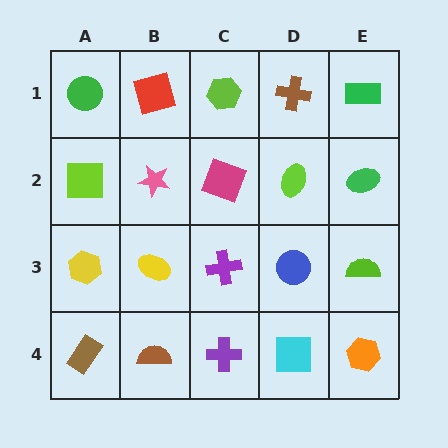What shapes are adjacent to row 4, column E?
A lime semicircle (row 3, column E), a cyan square (row 4, column D).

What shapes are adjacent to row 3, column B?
A pink star (row 2, column B), a brown semicircle (row 4, column B), a yellow hexagon (row 3, column A), a purple cross (row 3, column C).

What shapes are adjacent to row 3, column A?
A lime square (row 2, column A), a brown rectangle (row 4, column A), a yellow ellipse (row 3, column B).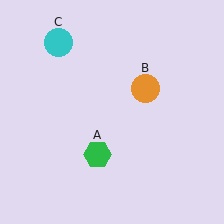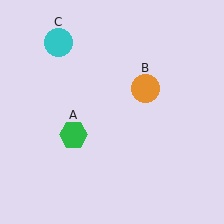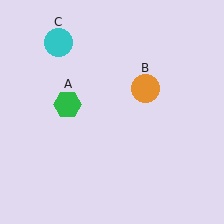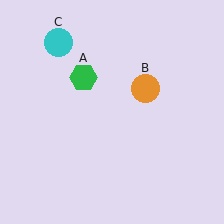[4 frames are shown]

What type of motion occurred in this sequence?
The green hexagon (object A) rotated clockwise around the center of the scene.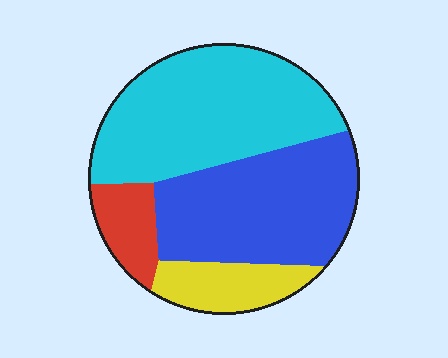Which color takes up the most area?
Cyan, at roughly 40%.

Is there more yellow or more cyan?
Cyan.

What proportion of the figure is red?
Red takes up less than a sixth of the figure.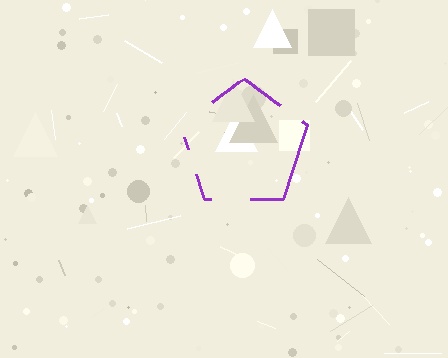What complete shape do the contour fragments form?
The contour fragments form a pentagon.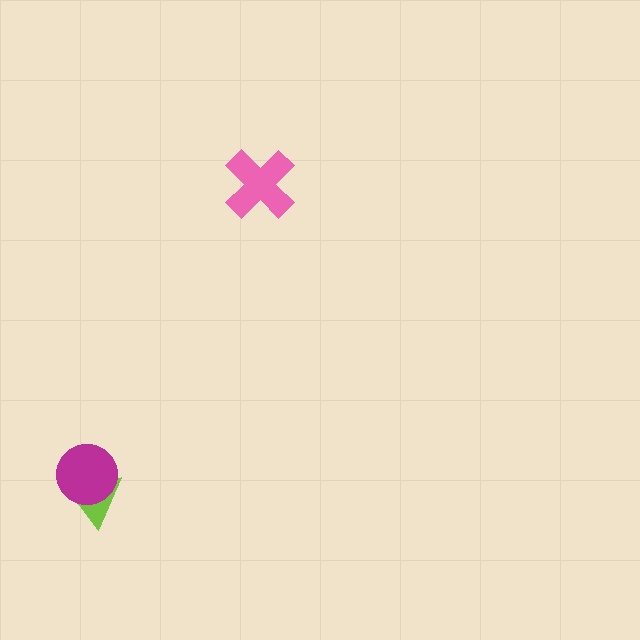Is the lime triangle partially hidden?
Yes, it is partially covered by another shape.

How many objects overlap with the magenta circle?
1 object overlaps with the magenta circle.